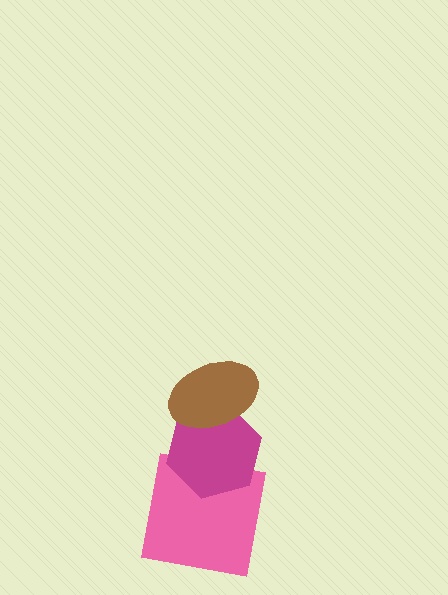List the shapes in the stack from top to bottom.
From top to bottom: the brown ellipse, the magenta hexagon, the pink square.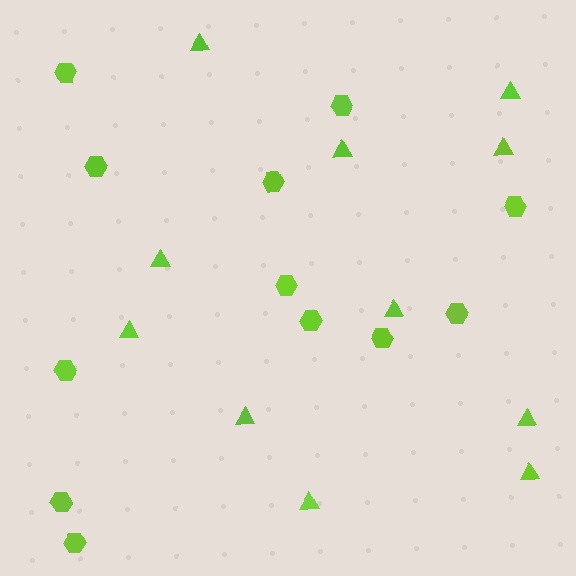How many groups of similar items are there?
There are 2 groups: one group of hexagons (12) and one group of triangles (11).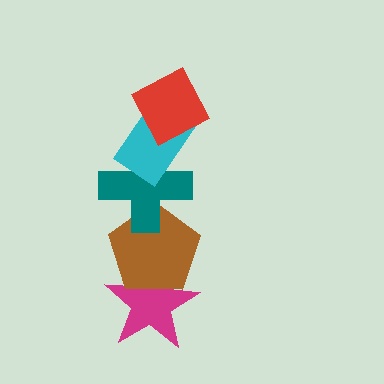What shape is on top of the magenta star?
The brown pentagon is on top of the magenta star.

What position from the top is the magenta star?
The magenta star is 5th from the top.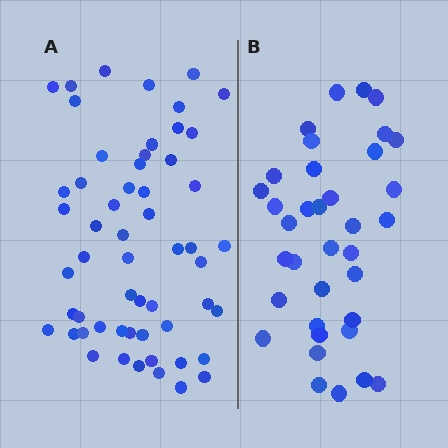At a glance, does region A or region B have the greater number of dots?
Region A (the left region) has more dots.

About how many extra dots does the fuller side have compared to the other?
Region A has approximately 20 more dots than region B.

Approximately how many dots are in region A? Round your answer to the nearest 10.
About 60 dots. (The exact count is 56, which rounds to 60.)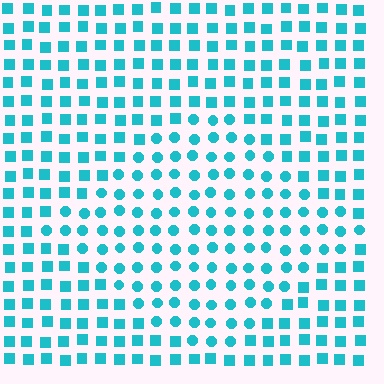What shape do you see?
I see a diamond.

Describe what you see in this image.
The image is filled with small cyan elements arranged in a uniform grid. A diamond-shaped region contains circles, while the surrounding area contains squares. The boundary is defined purely by the change in element shape.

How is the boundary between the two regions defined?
The boundary is defined by a change in element shape: circles inside vs. squares outside. All elements share the same color and spacing.